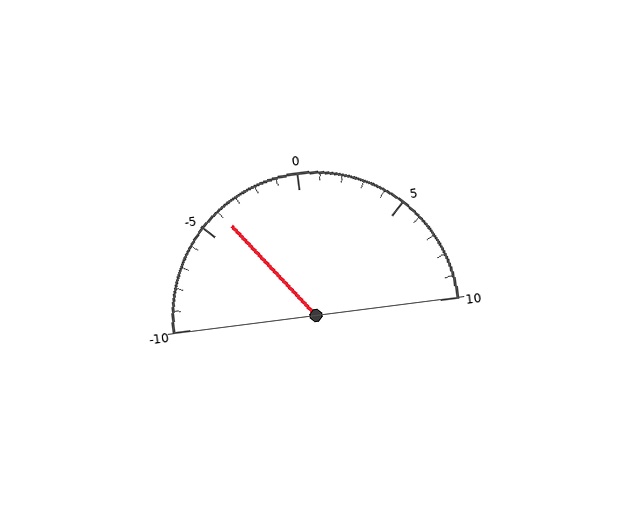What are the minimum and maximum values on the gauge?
The gauge ranges from -10 to 10.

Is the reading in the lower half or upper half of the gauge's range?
The reading is in the lower half of the range (-10 to 10).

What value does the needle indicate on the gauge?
The needle indicates approximately -4.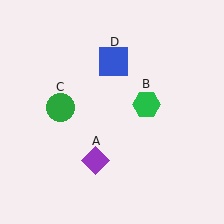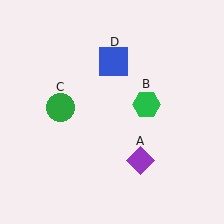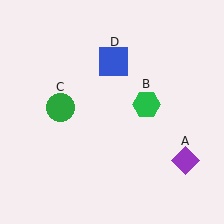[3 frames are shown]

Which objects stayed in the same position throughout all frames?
Green hexagon (object B) and green circle (object C) and blue square (object D) remained stationary.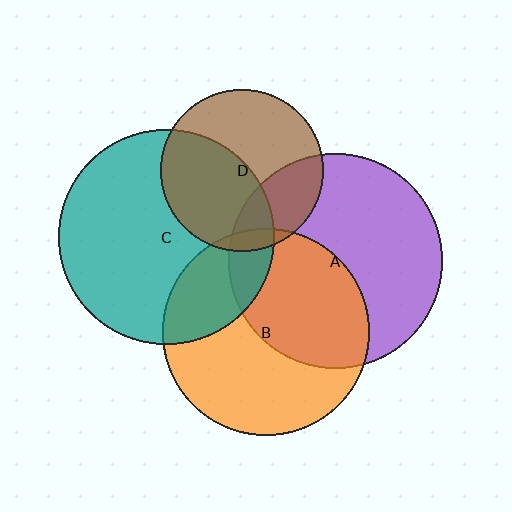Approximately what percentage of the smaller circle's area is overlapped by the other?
Approximately 10%.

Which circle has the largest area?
Circle C (teal).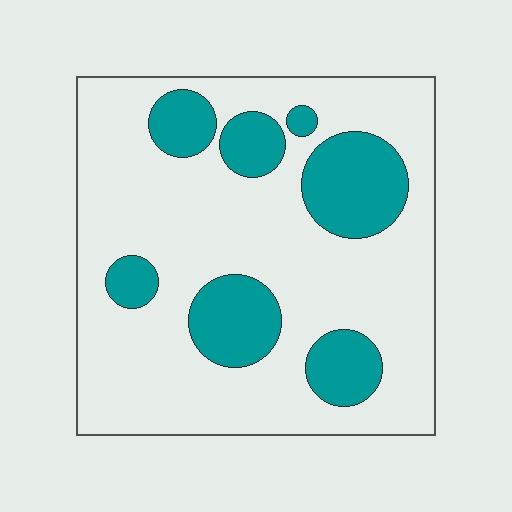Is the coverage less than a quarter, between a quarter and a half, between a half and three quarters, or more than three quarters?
Less than a quarter.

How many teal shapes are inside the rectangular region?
7.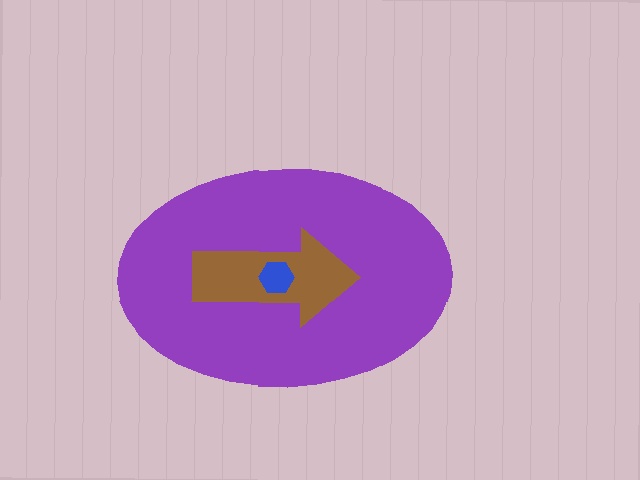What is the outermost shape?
The purple ellipse.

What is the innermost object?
The blue hexagon.